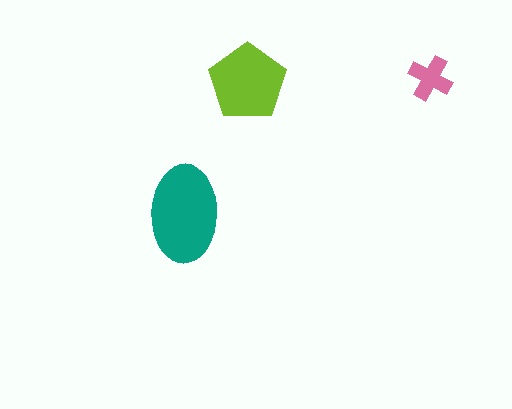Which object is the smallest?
The pink cross.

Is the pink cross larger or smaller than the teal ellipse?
Smaller.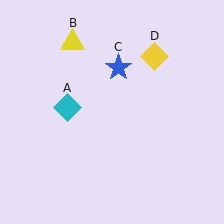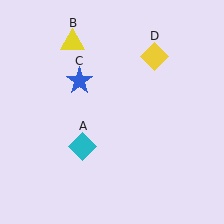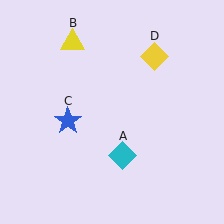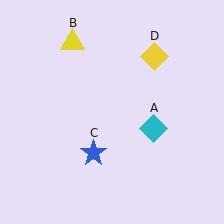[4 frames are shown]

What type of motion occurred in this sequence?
The cyan diamond (object A), blue star (object C) rotated counterclockwise around the center of the scene.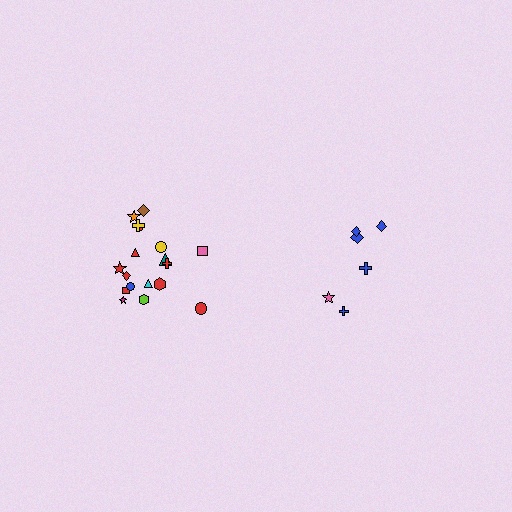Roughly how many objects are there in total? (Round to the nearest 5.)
Roughly 25 objects in total.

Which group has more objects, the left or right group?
The left group.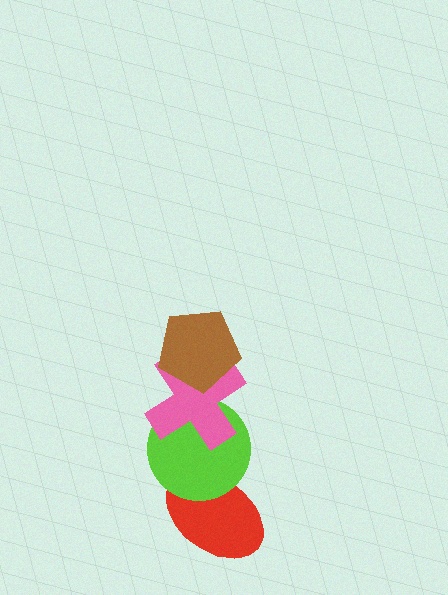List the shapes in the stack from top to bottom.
From top to bottom: the brown pentagon, the pink cross, the lime circle, the red ellipse.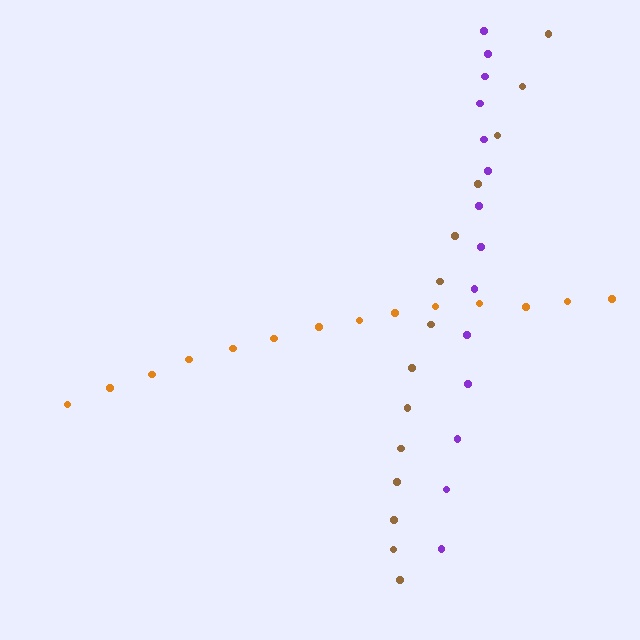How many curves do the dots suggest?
There are 3 distinct paths.